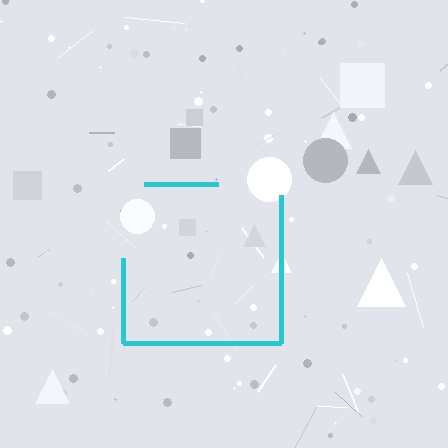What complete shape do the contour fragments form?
The contour fragments form a square.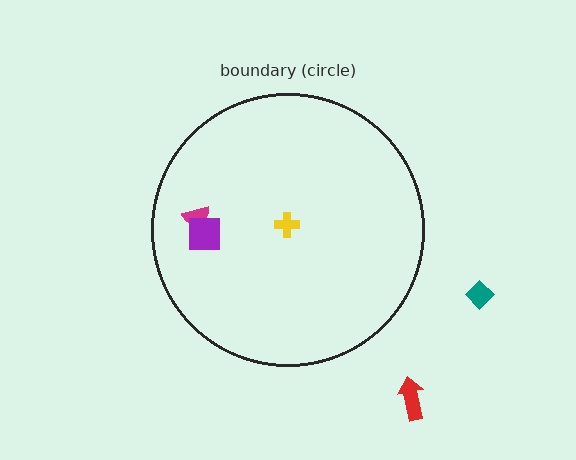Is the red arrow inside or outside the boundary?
Outside.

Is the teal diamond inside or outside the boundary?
Outside.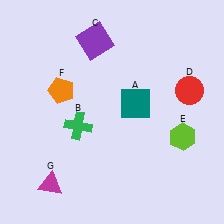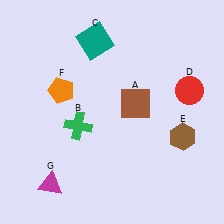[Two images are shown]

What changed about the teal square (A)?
In Image 1, A is teal. In Image 2, it changed to brown.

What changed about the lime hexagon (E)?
In Image 1, E is lime. In Image 2, it changed to brown.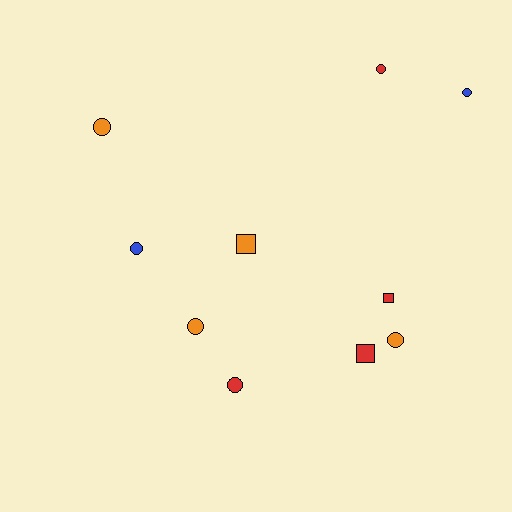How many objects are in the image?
There are 10 objects.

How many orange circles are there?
There are 3 orange circles.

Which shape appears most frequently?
Circle, with 7 objects.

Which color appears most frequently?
Red, with 4 objects.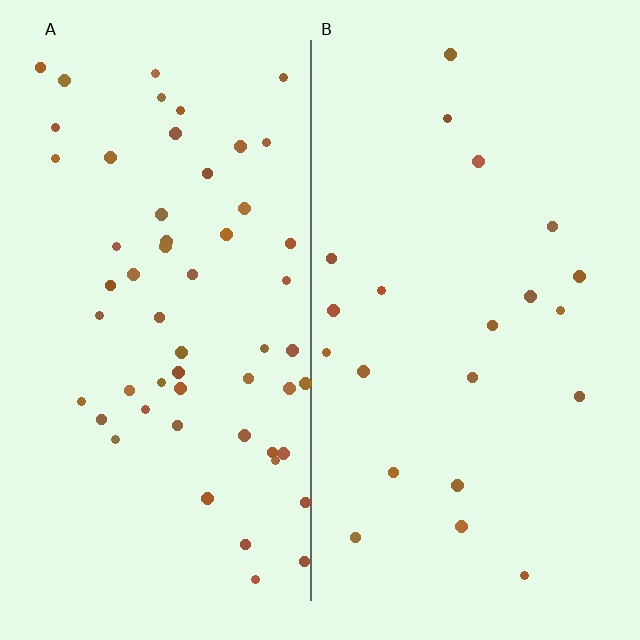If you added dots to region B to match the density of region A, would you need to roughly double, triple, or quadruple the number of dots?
Approximately triple.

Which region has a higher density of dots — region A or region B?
A (the left).